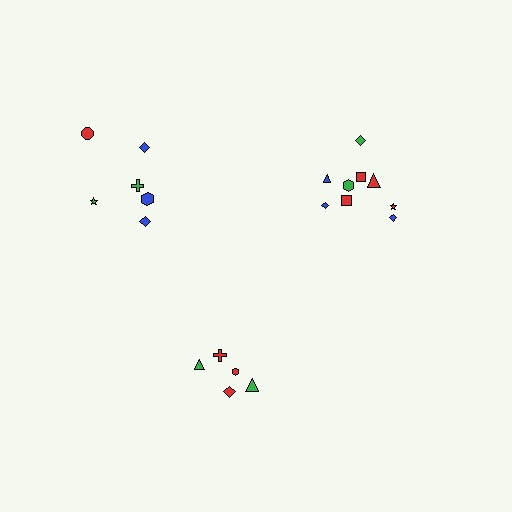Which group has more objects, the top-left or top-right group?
The top-right group.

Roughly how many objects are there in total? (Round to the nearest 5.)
Roughly 20 objects in total.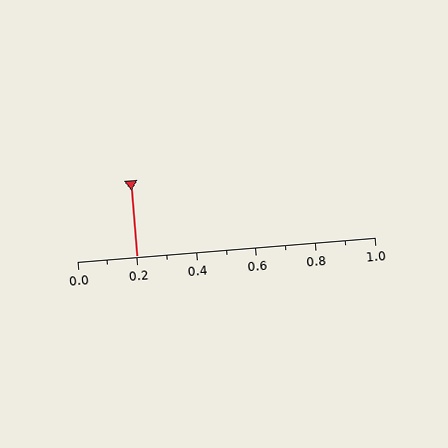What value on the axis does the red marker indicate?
The marker indicates approximately 0.2.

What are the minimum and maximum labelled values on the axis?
The axis runs from 0.0 to 1.0.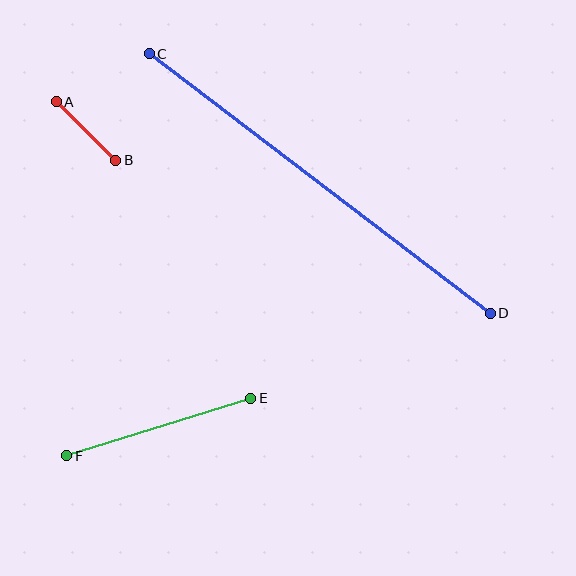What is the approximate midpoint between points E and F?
The midpoint is at approximately (159, 427) pixels.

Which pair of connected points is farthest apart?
Points C and D are farthest apart.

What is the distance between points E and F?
The distance is approximately 193 pixels.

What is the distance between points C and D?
The distance is approximately 429 pixels.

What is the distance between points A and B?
The distance is approximately 83 pixels.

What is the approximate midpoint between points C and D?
The midpoint is at approximately (320, 184) pixels.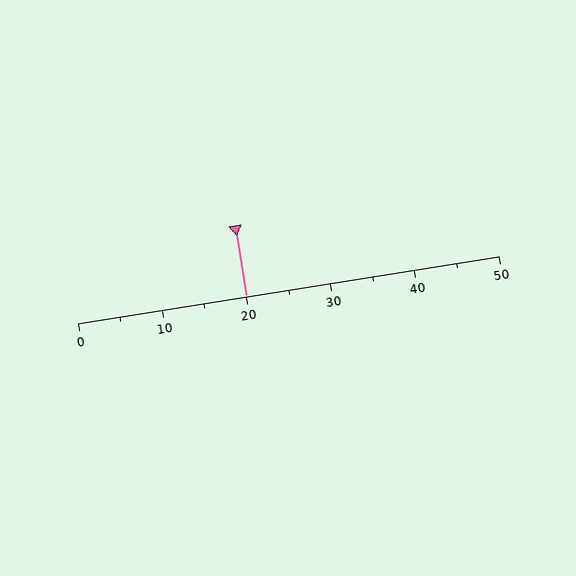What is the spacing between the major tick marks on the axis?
The major ticks are spaced 10 apart.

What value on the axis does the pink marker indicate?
The marker indicates approximately 20.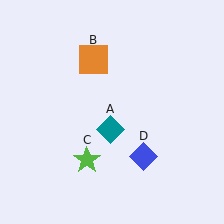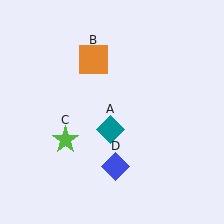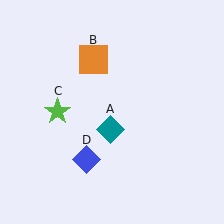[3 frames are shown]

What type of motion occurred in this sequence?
The lime star (object C), blue diamond (object D) rotated clockwise around the center of the scene.